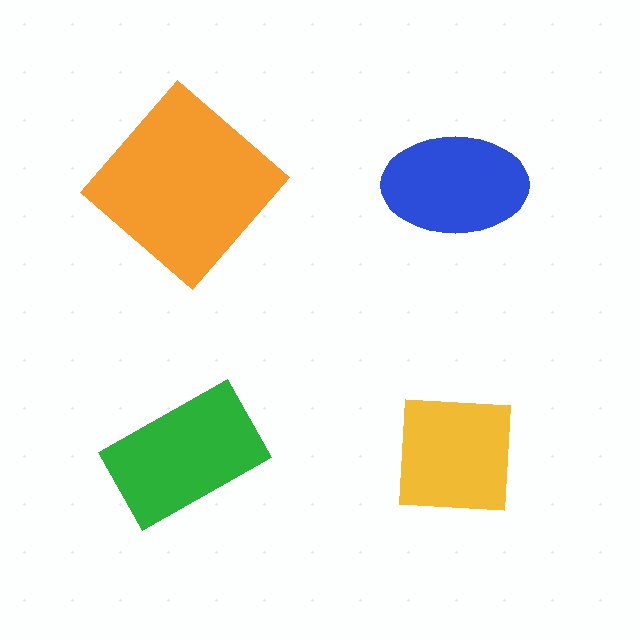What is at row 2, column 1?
A green rectangle.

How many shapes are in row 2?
2 shapes.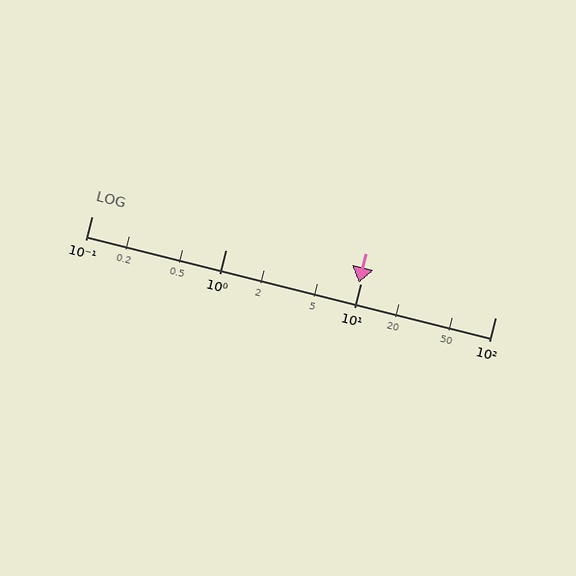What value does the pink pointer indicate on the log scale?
The pointer indicates approximately 9.7.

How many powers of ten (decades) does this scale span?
The scale spans 3 decades, from 0.1 to 100.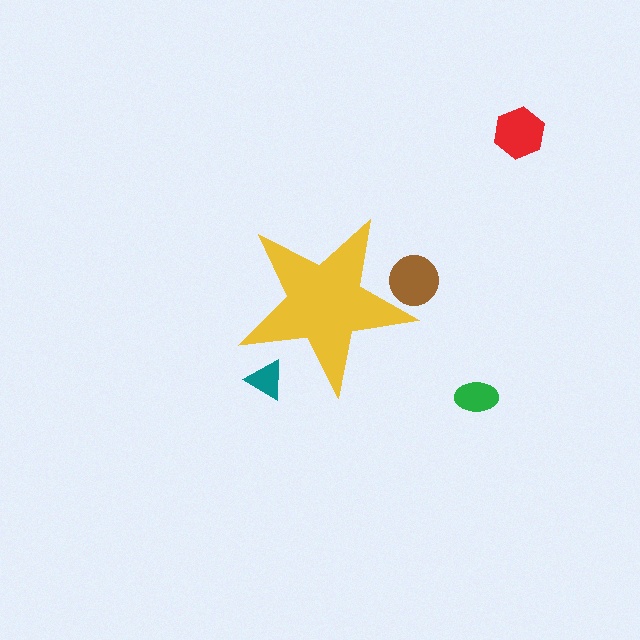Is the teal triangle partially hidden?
Yes, the teal triangle is partially hidden behind the yellow star.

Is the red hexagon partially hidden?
No, the red hexagon is fully visible.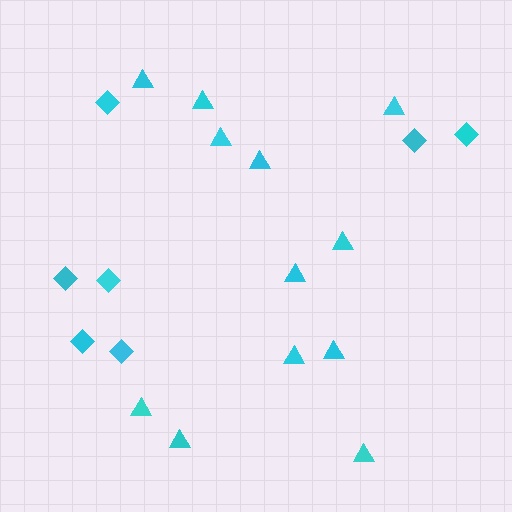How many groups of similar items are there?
There are 2 groups: one group of triangles (12) and one group of diamonds (7).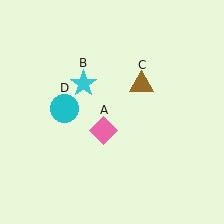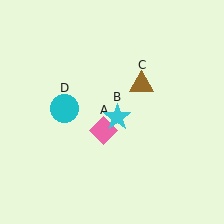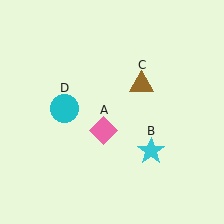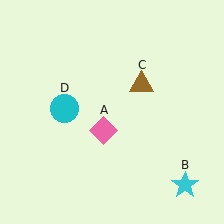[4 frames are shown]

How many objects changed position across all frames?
1 object changed position: cyan star (object B).